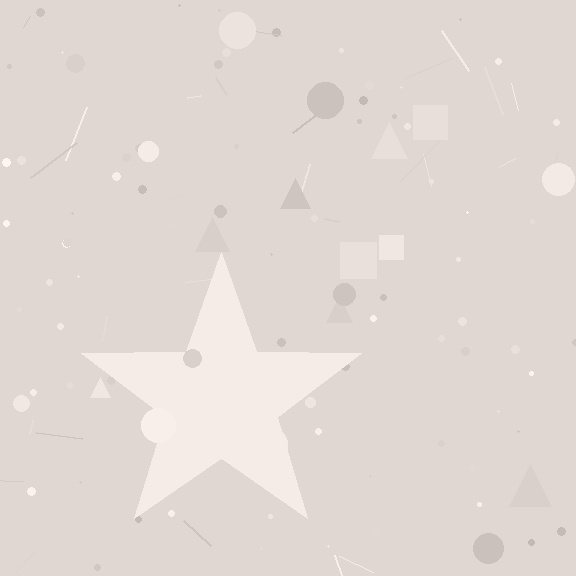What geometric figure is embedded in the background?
A star is embedded in the background.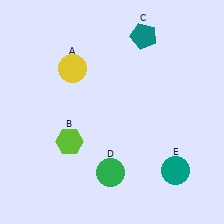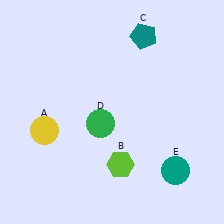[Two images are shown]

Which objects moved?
The objects that moved are: the yellow circle (A), the lime hexagon (B), the green circle (D).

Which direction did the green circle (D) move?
The green circle (D) moved up.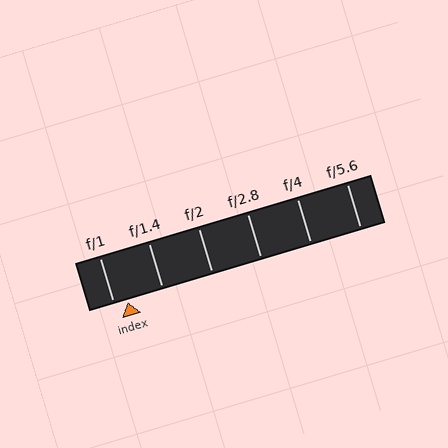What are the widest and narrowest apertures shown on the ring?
The widest aperture shown is f/1 and the narrowest is f/5.6.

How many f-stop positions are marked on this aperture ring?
There are 6 f-stop positions marked.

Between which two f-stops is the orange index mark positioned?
The index mark is between f/1 and f/1.4.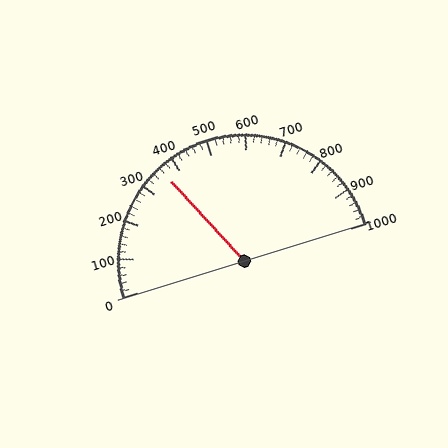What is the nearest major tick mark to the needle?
The nearest major tick mark is 400.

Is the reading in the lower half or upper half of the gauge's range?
The reading is in the lower half of the range (0 to 1000).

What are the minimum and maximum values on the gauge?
The gauge ranges from 0 to 1000.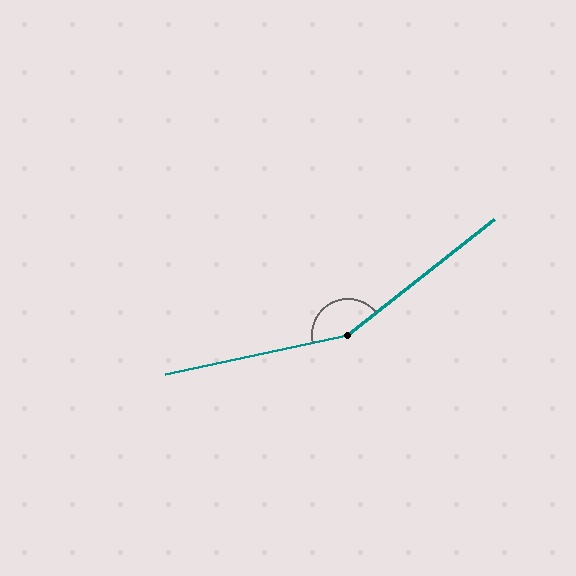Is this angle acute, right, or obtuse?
It is obtuse.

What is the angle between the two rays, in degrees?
Approximately 154 degrees.